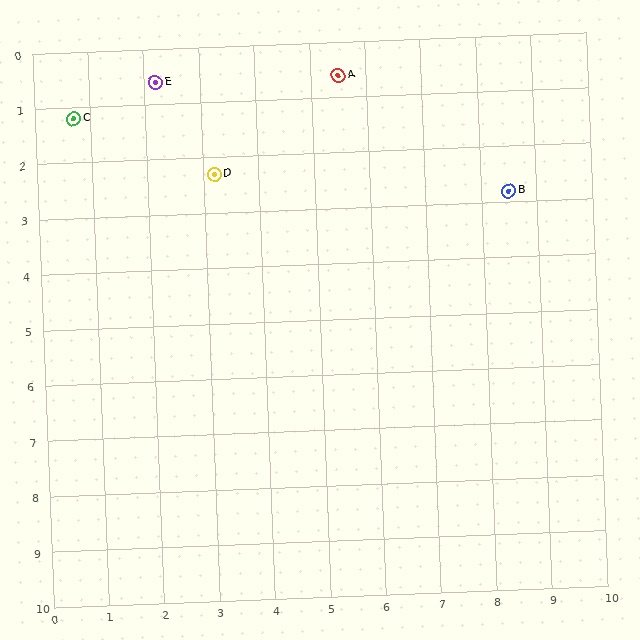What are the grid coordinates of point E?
Point E is at approximately (2.2, 0.6).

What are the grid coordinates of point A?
Point A is at approximately (5.5, 0.6).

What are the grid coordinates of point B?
Point B is at approximately (8.5, 2.8).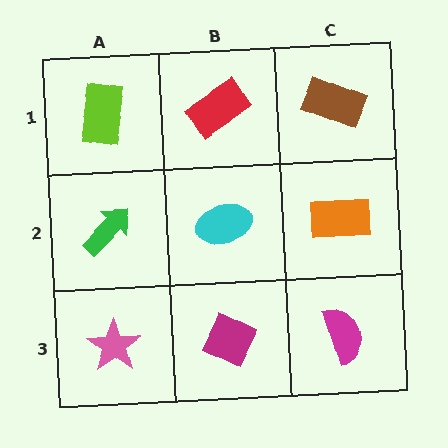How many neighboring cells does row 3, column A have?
2.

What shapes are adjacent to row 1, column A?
A green arrow (row 2, column A), a red rectangle (row 1, column B).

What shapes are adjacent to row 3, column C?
An orange rectangle (row 2, column C), a magenta diamond (row 3, column B).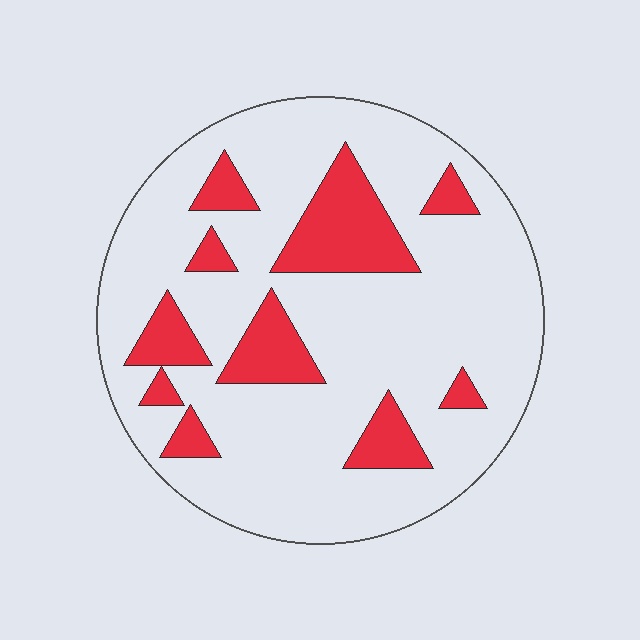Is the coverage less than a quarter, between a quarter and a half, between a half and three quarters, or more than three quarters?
Less than a quarter.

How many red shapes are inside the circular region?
10.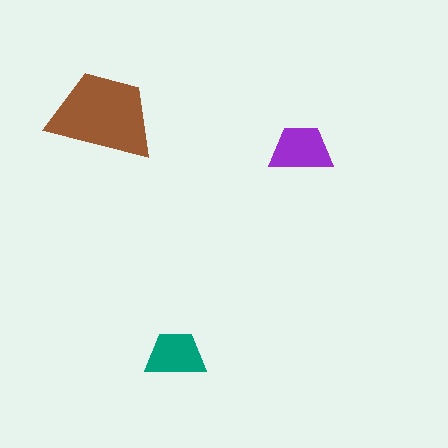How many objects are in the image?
There are 3 objects in the image.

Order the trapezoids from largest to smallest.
the brown one, the purple one, the teal one.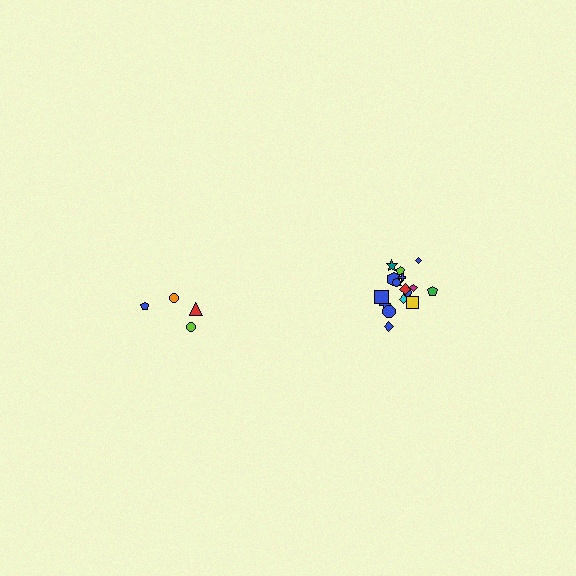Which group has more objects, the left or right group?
The right group.